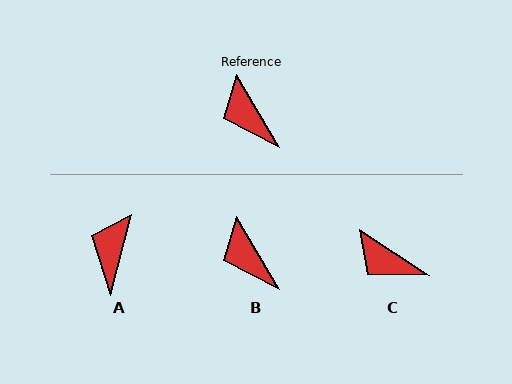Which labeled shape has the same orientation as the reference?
B.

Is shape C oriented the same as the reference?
No, it is off by about 26 degrees.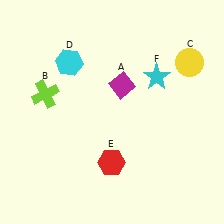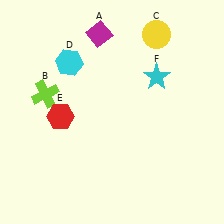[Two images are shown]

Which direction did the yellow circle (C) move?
The yellow circle (C) moved left.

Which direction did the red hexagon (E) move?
The red hexagon (E) moved left.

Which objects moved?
The objects that moved are: the magenta diamond (A), the yellow circle (C), the red hexagon (E).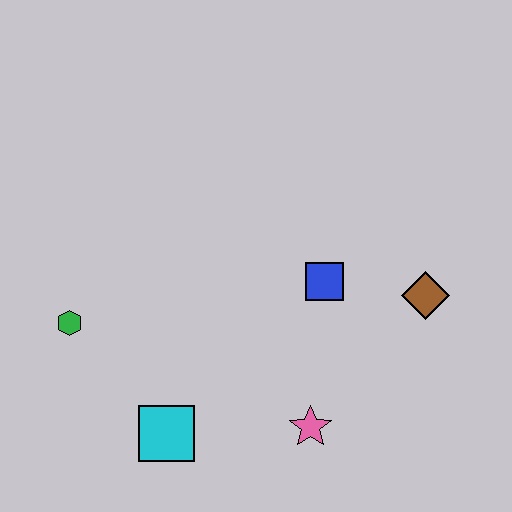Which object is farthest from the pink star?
The green hexagon is farthest from the pink star.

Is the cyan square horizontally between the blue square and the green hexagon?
Yes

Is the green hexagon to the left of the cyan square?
Yes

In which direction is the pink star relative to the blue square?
The pink star is below the blue square.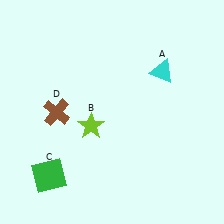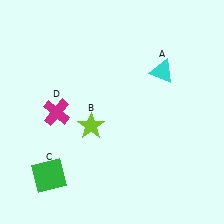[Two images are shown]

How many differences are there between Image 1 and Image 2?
There is 1 difference between the two images.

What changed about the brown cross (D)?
In Image 1, D is brown. In Image 2, it changed to magenta.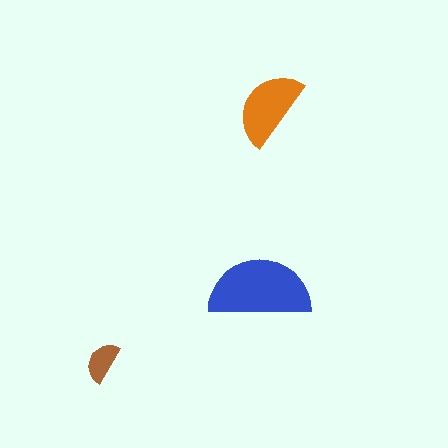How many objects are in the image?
There are 3 objects in the image.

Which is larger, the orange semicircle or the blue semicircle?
The blue one.